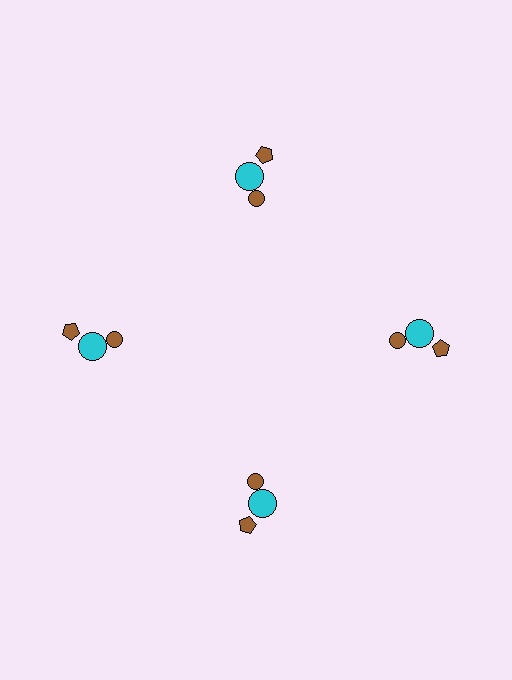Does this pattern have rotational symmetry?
Yes, this pattern has 4-fold rotational symmetry. It looks the same after rotating 90 degrees around the center.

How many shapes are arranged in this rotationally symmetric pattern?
There are 12 shapes, arranged in 4 groups of 3.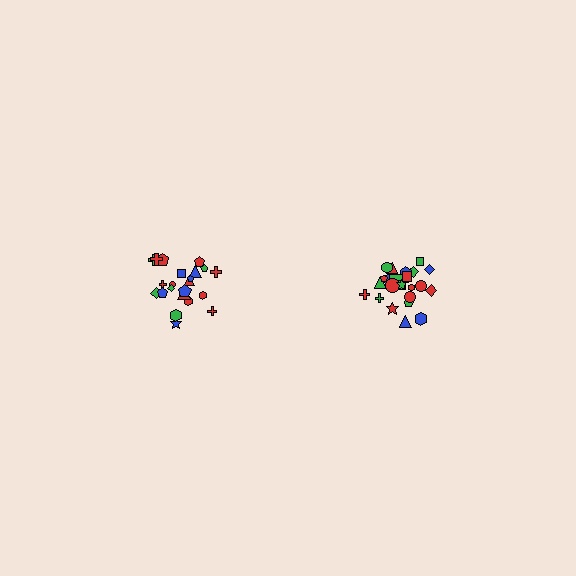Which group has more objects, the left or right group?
The right group.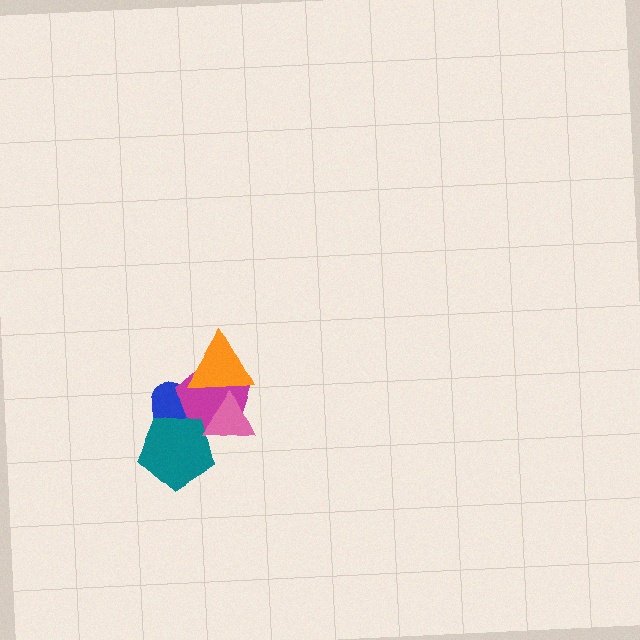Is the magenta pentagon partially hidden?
Yes, it is partially covered by another shape.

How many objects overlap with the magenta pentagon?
4 objects overlap with the magenta pentagon.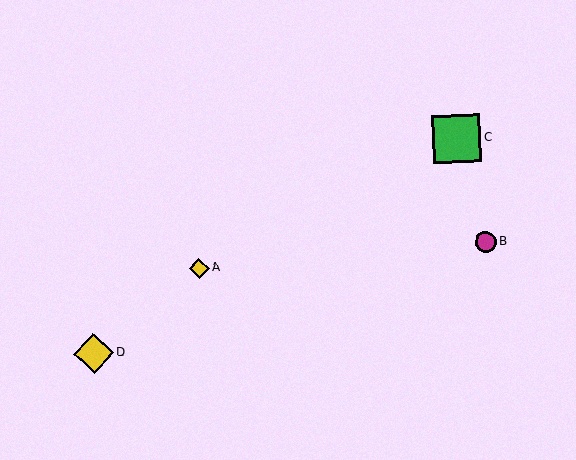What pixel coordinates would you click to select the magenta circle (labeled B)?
Click at (486, 242) to select the magenta circle B.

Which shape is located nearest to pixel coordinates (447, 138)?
The green square (labeled C) at (457, 138) is nearest to that location.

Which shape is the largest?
The green square (labeled C) is the largest.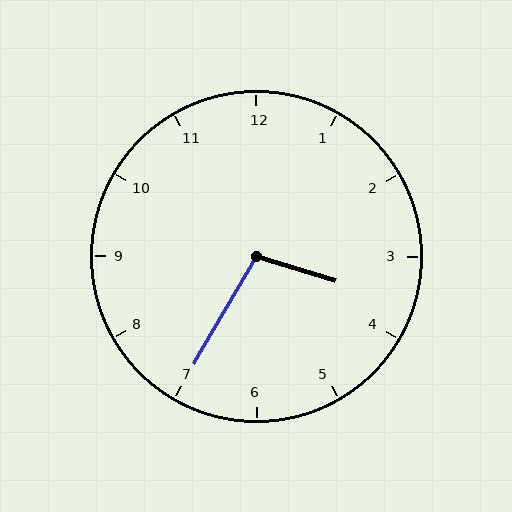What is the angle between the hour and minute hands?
Approximately 102 degrees.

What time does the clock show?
3:35.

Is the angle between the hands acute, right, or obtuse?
It is obtuse.